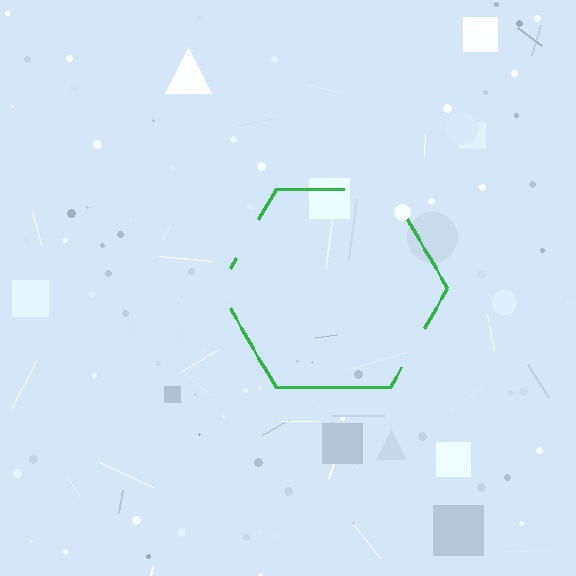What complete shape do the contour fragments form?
The contour fragments form a hexagon.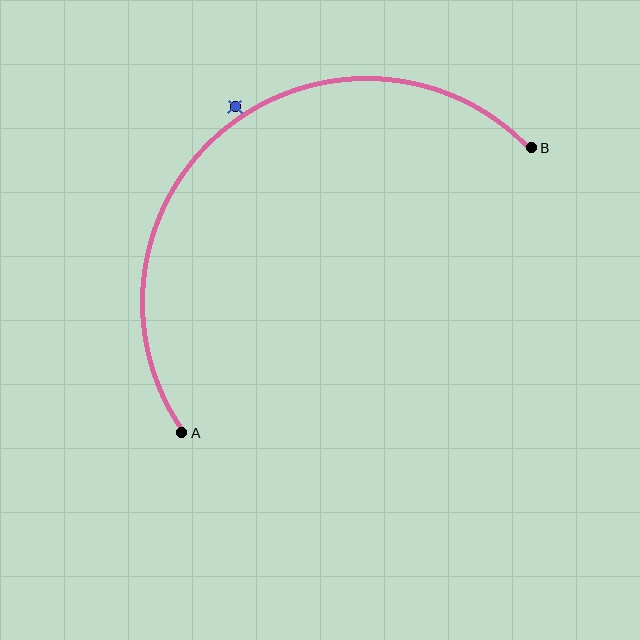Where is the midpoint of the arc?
The arc midpoint is the point on the curve farthest from the straight line joining A and B. It sits above and to the left of that line.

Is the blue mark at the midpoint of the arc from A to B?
No — the blue mark does not lie on the arc at all. It sits slightly outside the curve.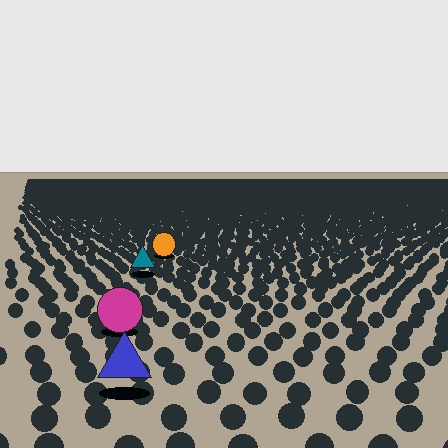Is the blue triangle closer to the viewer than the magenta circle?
Yes. The blue triangle is closer — you can tell from the texture gradient: the ground texture is coarser near it.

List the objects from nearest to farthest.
From nearest to farthest: the blue triangle, the magenta circle, the teal triangle, the orange circle.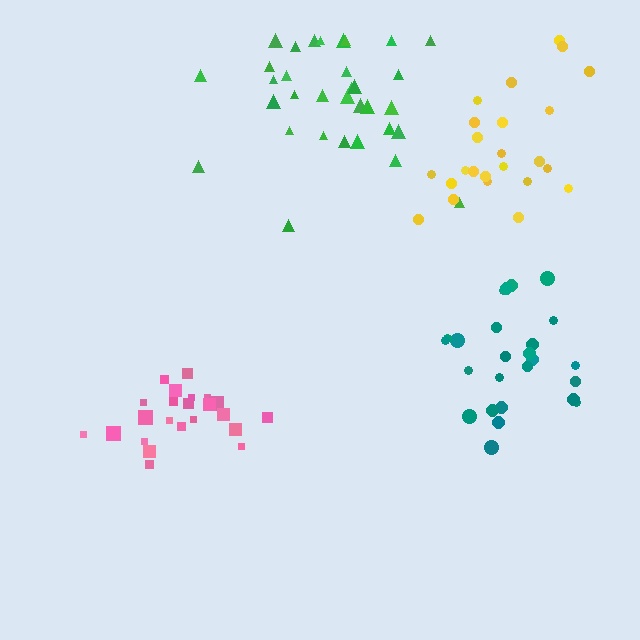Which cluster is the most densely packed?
Pink.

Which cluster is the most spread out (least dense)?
Green.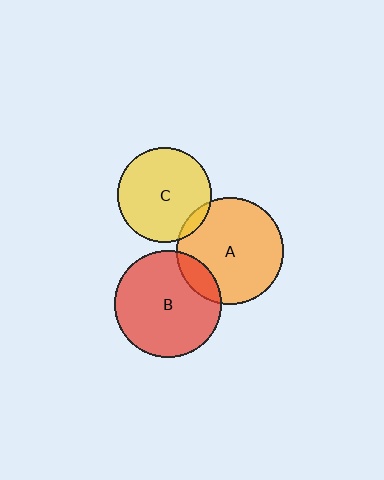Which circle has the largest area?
Circle B (red).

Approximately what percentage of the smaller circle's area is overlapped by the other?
Approximately 15%.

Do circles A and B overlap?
Yes.